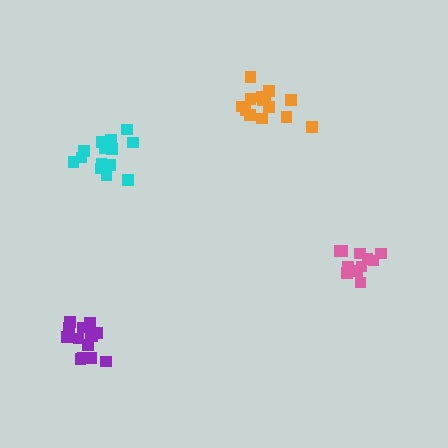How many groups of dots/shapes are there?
There are 4 groups.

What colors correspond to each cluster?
The clusters are colored: purple, pink, cyan, orange.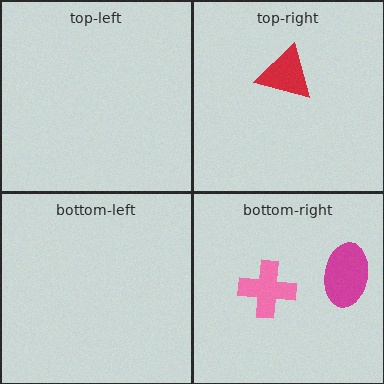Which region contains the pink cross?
The bottom-right region.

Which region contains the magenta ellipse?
The bottom-right region.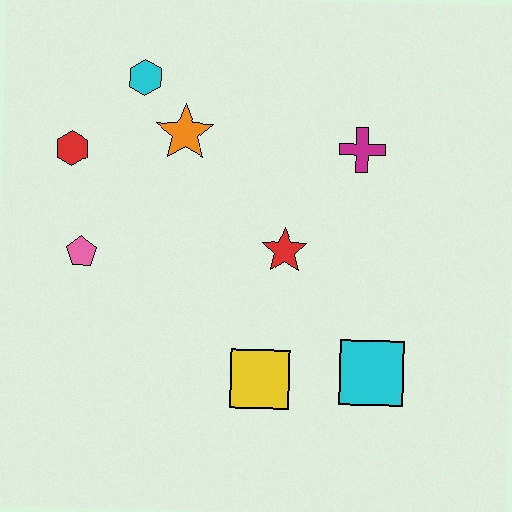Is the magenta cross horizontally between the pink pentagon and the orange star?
No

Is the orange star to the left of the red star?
Yes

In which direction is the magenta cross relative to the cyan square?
The magenta cross is above the cyan square.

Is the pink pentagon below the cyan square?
No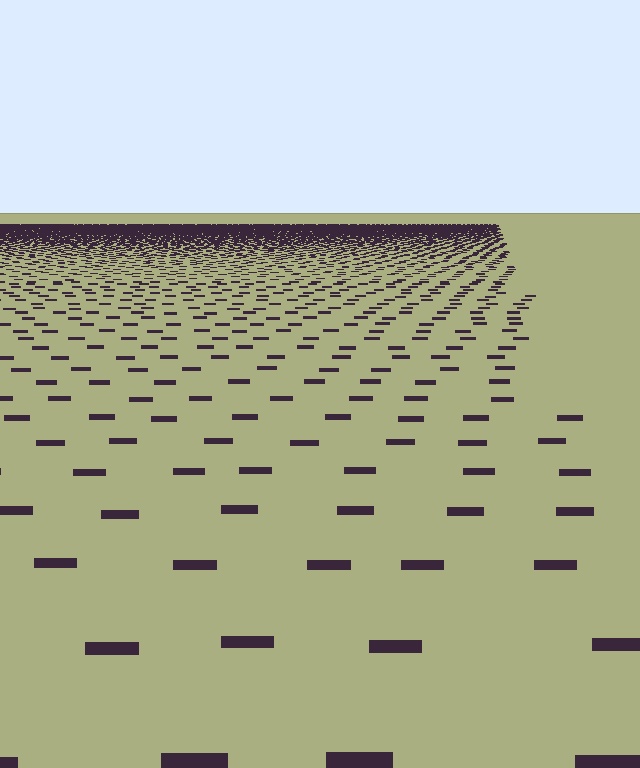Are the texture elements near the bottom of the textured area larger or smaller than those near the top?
Larger. Near the bottom, elements are closer to the viewer and appear at a bigger on-screen size.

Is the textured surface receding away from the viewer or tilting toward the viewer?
The surface is receding away from the viewer. Texture elements get smaller and denser toward the top.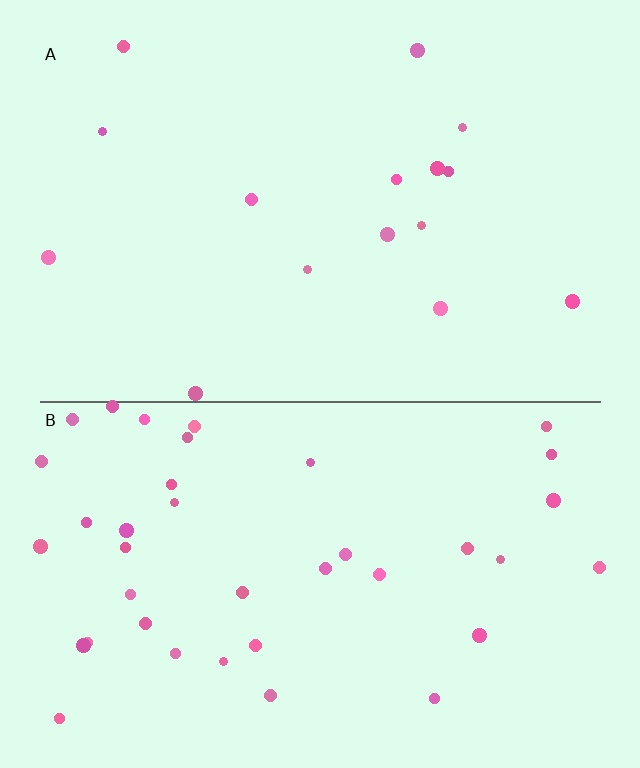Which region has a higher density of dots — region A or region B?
B (the bottom).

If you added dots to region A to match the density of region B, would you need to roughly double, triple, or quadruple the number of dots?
Approximately triple.